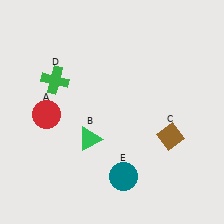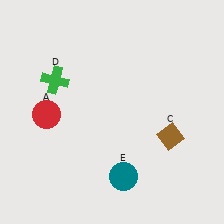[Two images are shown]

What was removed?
The green triangle (B) was removed in Image 2.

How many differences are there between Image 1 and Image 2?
There is 1 difference between the two images.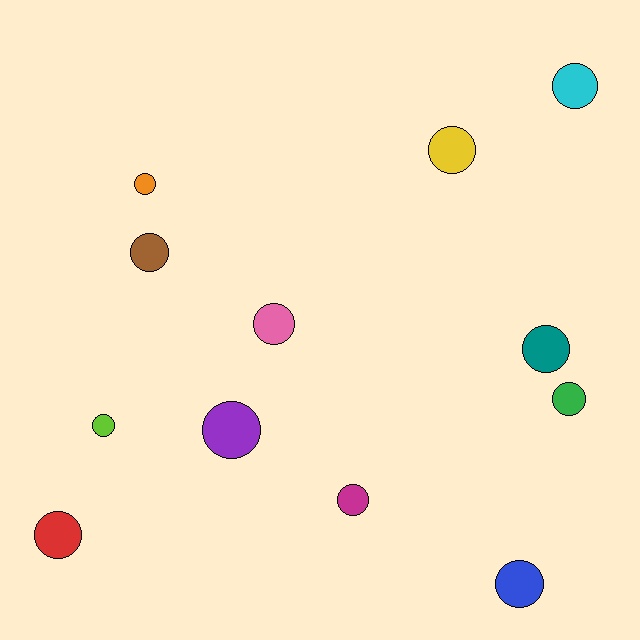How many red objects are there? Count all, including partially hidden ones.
There is 1 red object.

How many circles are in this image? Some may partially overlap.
There are 12 circles.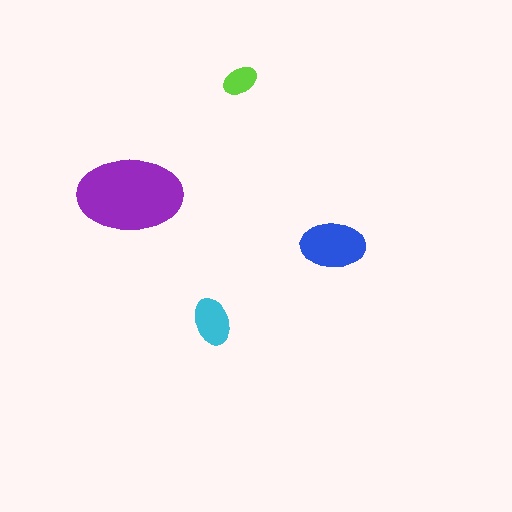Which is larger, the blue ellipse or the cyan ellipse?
The blue one.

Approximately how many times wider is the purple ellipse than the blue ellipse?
About 1.5 times wider.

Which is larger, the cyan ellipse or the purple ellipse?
The purple one.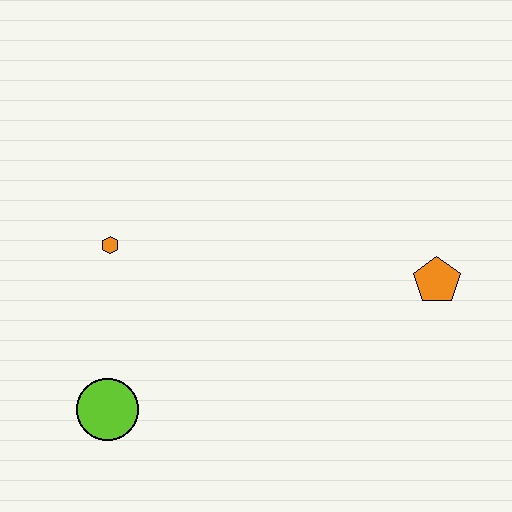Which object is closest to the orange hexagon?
The lime circle is closest to the orange hexagon.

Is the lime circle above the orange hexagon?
No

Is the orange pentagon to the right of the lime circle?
Yes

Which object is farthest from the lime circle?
The orange pentagon is farthest from the lime circle.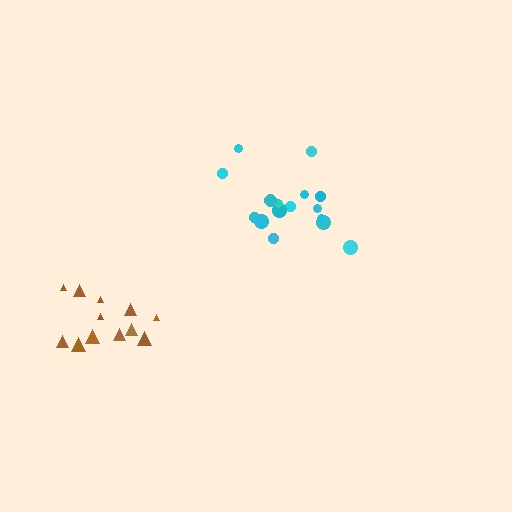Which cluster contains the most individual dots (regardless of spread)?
Cyan (16).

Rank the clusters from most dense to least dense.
brown, cyan.